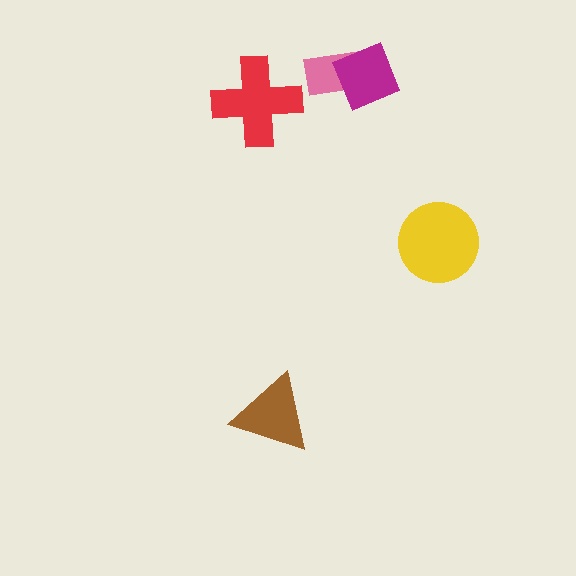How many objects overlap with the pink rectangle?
1 object overlaps with the pink rectangle.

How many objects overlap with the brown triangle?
0 objects overlap with the brown triangle.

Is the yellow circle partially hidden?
No, no other shape covers it.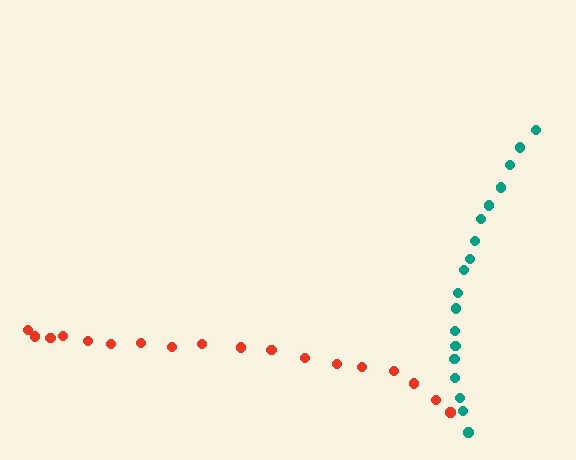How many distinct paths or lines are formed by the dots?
There are 2 distinct paths.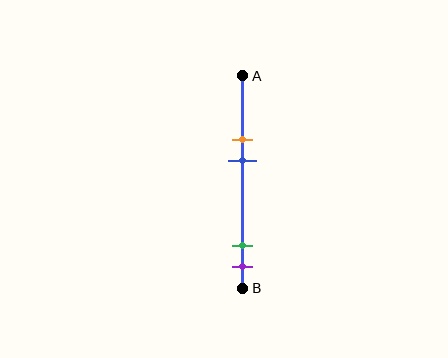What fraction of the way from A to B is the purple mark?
The purple mark is approximately 90% (0.9) of the way from A to B.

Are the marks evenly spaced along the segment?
No, the marks are not evenly spaced.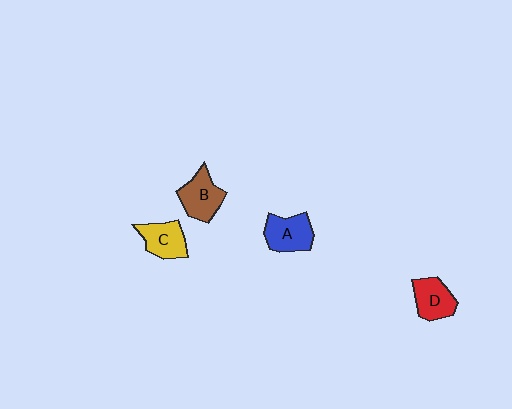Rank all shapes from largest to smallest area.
From largest to smallest: B (brown), A (blue), C (yellow), D (red).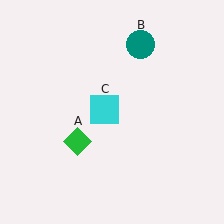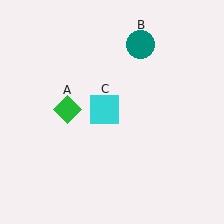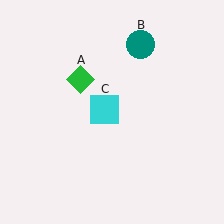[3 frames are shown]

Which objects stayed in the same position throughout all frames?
Teal circle (object B) and cyan square (object C) remained stationary.